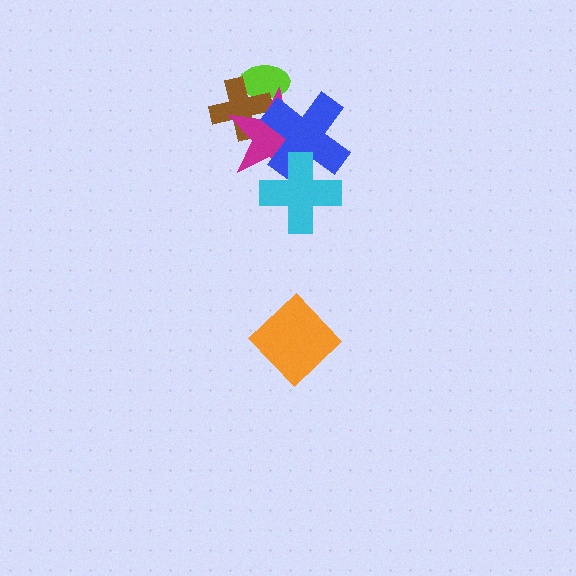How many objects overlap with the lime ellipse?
2 objects overlap with the lime ellipse.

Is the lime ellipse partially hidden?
Yes, it is partially covered by another shape.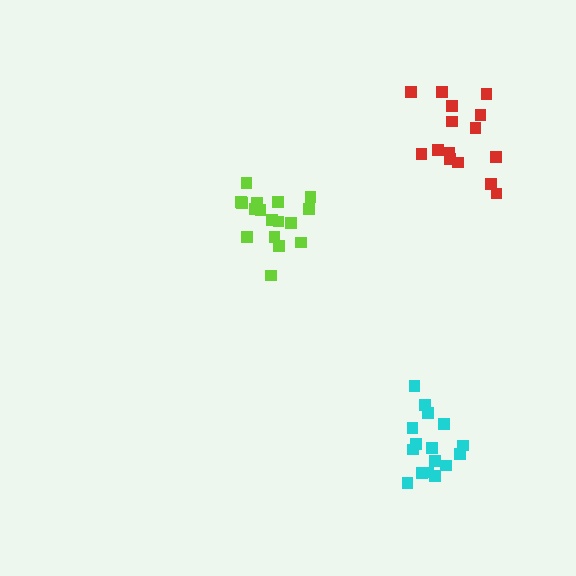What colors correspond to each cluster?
The clusters are colored: lime, red, cyan.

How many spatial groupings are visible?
There are 3 spatial groupings.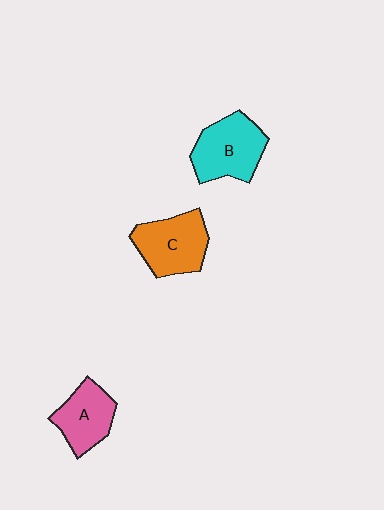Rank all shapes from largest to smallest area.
From largest to smallest: B (cyan), C (orange), A (pink).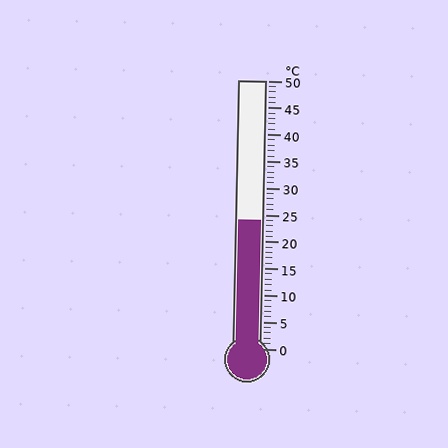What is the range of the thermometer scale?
The thermometer scale ranges from 0°C to 50°C.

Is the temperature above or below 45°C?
The temperature is below 45°C.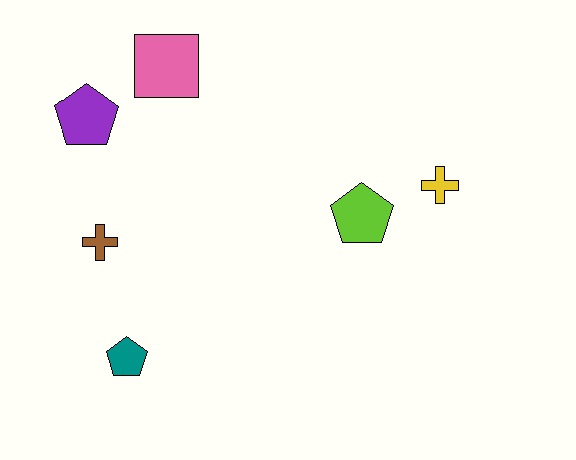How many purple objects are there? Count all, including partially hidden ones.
There is 1 purple object.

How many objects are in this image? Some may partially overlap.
There are 6 objects.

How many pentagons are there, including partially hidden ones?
There are 3 pentagons.